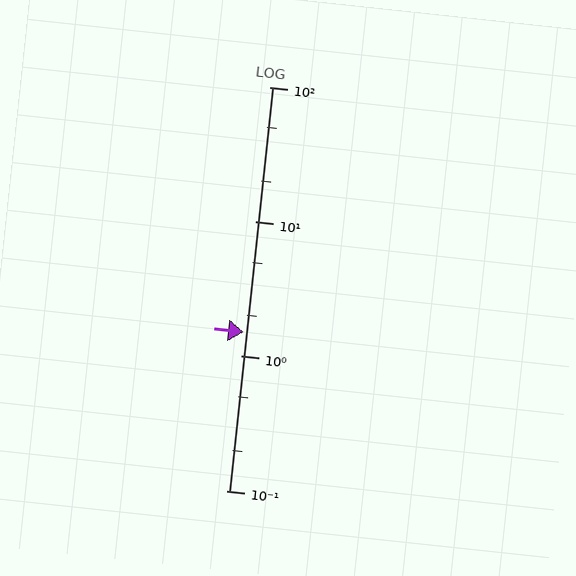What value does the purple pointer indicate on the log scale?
The pointer indicates approximately 1.5.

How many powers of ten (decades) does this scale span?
The scale spans 3 decades, from 0.1 to 100.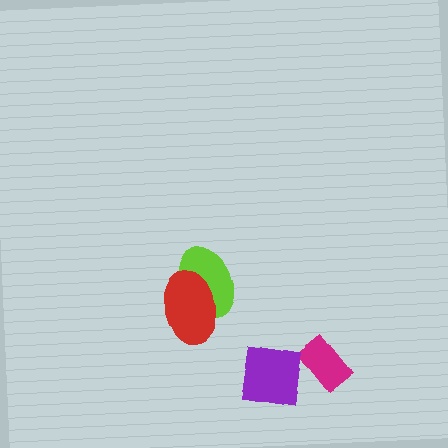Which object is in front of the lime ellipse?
The red ellipse is in front of the lime ellipse.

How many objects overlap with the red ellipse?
1 object overlaps with the red ellipse.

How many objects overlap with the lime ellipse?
1 object overlaps with the lime ellipse.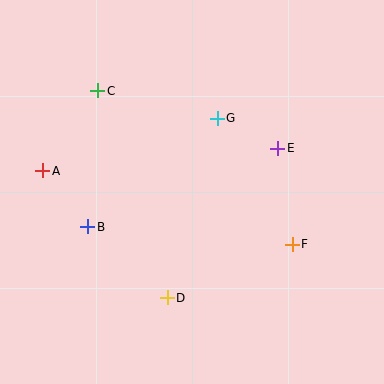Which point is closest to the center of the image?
Point G at (217, 118) is closest to the center.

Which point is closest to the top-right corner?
Point E is closest to the top-right corner.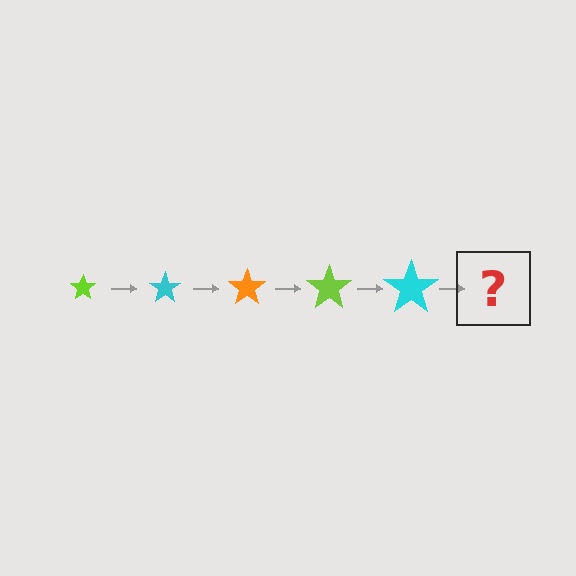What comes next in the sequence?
The next element should be an orange star, larger than the previous one.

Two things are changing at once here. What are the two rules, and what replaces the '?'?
The two rules are that the star grows larger each step and the color cycles through lime, cyan, and orange. The '?' should be an orange star, larger than the previous one.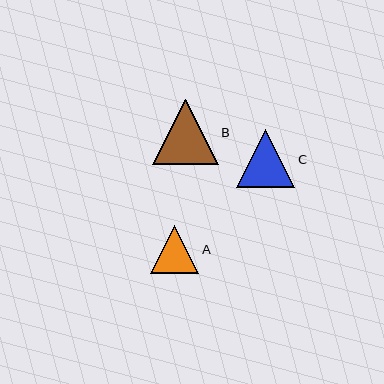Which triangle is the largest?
Triangle B is the largest with a size of approximately 66 pixels.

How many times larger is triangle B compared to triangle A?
Triangle B is approximately 1.4 times the size of triangle A.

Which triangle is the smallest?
Triangle A is the smallest with a size of approximately 48 pixels.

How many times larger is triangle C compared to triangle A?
Triangle C is approximately 1.2 times the size of triangle A.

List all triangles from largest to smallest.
From largest to smallest: B, C, A.